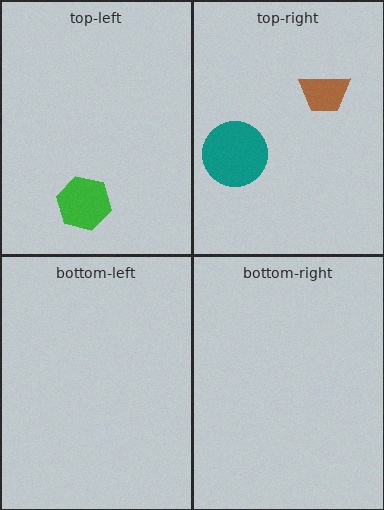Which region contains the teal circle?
The top-right region.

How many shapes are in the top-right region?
2.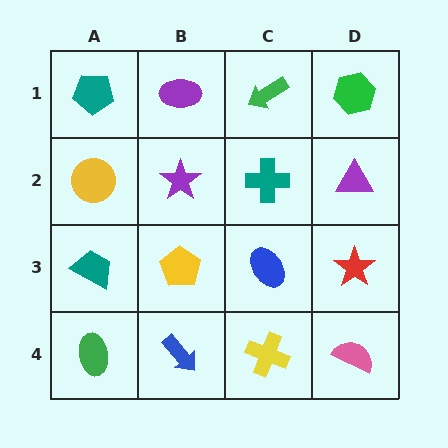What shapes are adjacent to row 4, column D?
A red star (row 3, column D), a yellow cross (row 4, column C).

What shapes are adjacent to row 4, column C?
A blue ellipse (row 3, column C), a blue arrow (row 4, column B), a pink semicircle (row 4, column D).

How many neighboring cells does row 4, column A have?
2.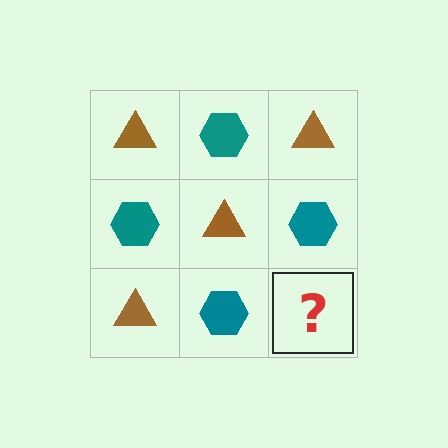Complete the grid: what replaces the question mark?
The question mark should be replaced with a brown triangle.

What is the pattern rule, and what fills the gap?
The rule is that it alternates brown triangle and teal hexagon in a checkerboard pattern. The gap should be filled with a brown triangle.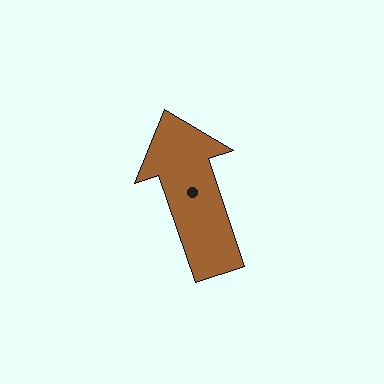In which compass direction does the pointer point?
North.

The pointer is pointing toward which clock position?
Roughly 11 o'clock.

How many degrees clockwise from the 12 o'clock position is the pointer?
Approximately 341 degrees.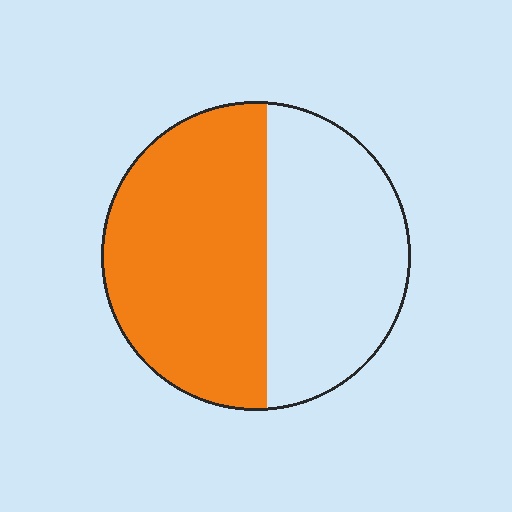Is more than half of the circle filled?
Yes.